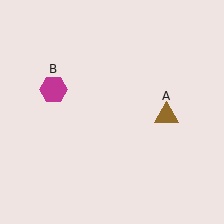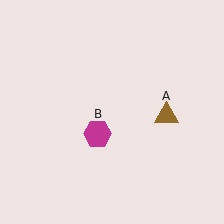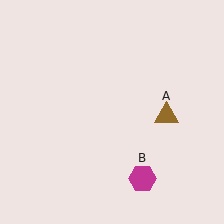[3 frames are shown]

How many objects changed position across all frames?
1 object changed position: magenta hexagon (object B).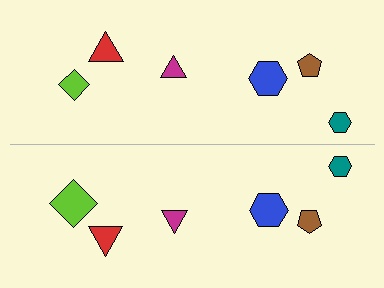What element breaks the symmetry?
The lime diamond on the bottom side has a different size than its mirror counterpart.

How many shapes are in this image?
There are 12 shapes in this image.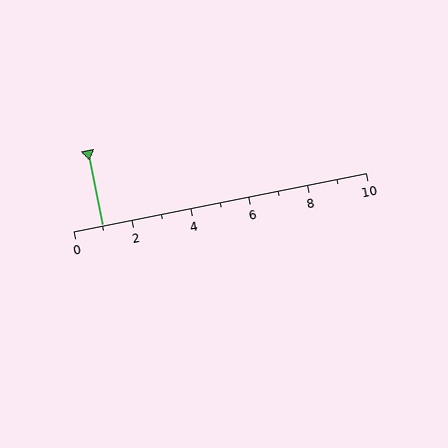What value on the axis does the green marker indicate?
The marker indicates approximately 1.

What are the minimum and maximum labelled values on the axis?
The axis runs from 0 to 10.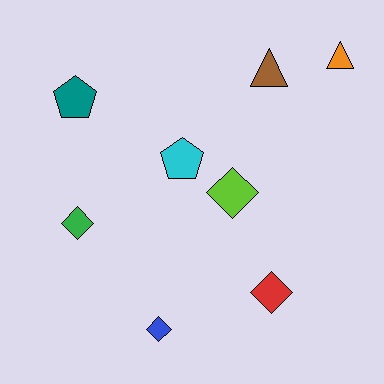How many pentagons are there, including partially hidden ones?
There are 2 pentagons.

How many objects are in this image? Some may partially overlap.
There are 8 objects.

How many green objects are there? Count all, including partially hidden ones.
There is 1 green object.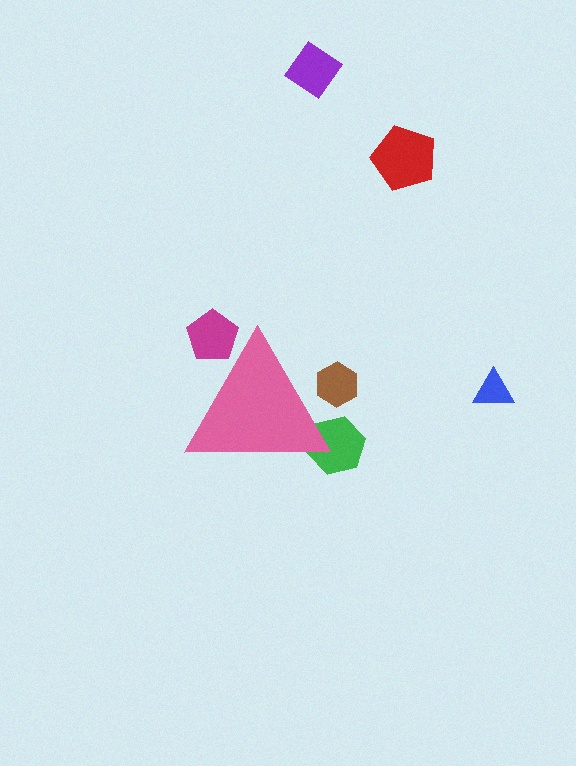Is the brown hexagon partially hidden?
Yes, the brown hexagon is partially hidden behind the pink triangle.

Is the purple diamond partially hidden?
No, the purple diamond is fully visible.